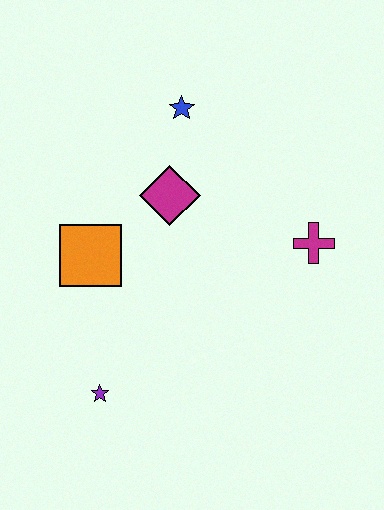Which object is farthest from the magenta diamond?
The purple star is farthest from the magenta diamond.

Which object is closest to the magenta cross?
The magenta diamond is closest to the magenta cross.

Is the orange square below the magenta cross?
Yes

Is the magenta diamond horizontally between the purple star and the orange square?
No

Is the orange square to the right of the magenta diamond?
No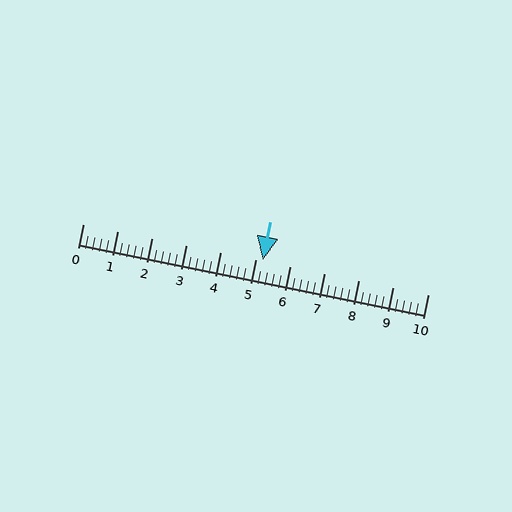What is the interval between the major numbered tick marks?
The major tick marks are spaced 1 units apart.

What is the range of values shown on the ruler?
The ruler shows values from 0 to 10.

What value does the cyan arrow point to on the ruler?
The cyan arrow points to approximately 5.2.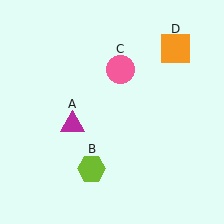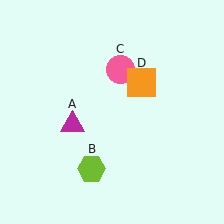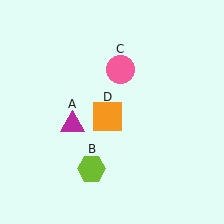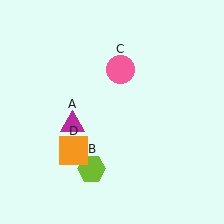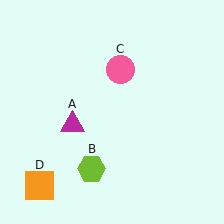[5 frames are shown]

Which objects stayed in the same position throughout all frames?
Magenta triangle (object A) and lime hexagon (object B) and pink circle (object C) remained stationary.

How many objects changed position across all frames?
1 object changed position: orange square (object D).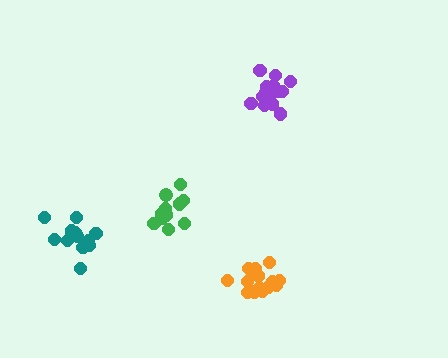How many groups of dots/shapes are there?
There are 4 groups.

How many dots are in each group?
Group 1: 12 dots, Group 2: 16 dots, Group 3: 16 dots, Group 4: 12 dots (56 total).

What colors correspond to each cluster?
The clusters are colored: teal, orange, purple, green.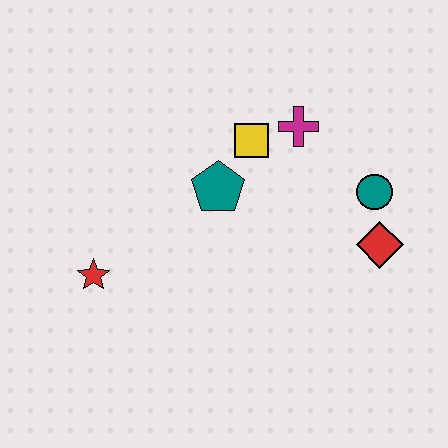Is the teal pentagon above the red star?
Yes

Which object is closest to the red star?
The teal pentagon is closest to the red star.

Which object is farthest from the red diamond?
The red star is farthest from the red diamond.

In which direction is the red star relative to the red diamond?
The red star is to the left of the red diamond.